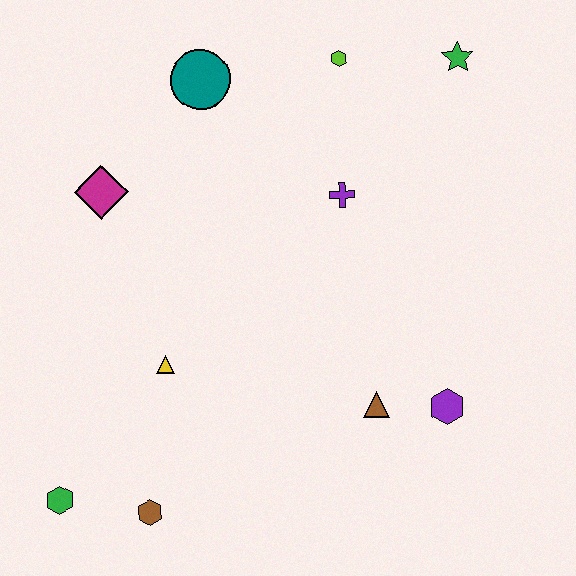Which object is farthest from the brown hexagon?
The green star is farthest from the brown hexagon.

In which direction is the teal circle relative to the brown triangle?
The teal circle is above the brown triangle.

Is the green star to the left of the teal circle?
No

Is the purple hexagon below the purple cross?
Yes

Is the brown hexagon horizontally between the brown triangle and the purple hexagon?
No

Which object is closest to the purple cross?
The lime hexagon is closest to the purple cross.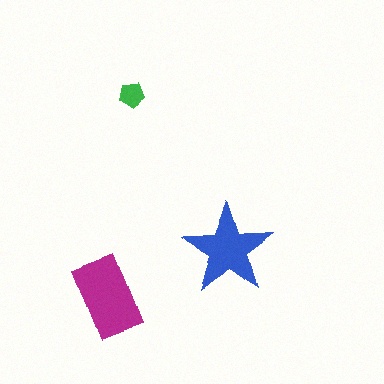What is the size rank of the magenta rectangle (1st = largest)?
1st.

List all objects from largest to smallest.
The magenta rectangle, the blue star, the green pentagon.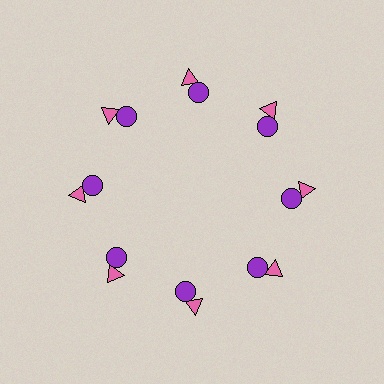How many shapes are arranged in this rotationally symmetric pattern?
There are 16 shapes, arranged in 8 groups of 2.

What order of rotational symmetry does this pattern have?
This pattern has 8-fold rotational symmetry.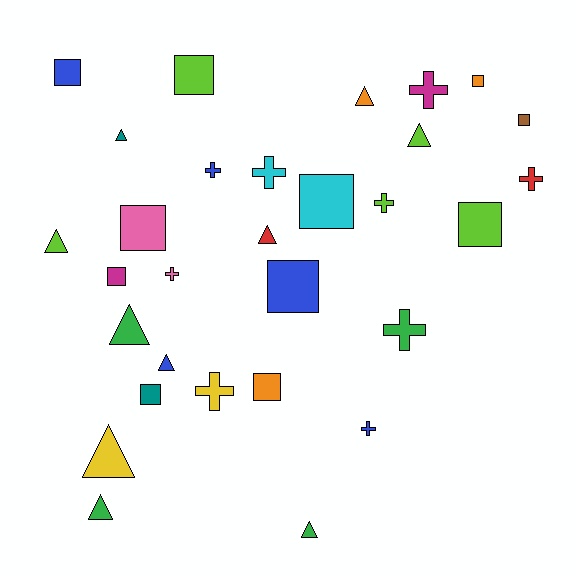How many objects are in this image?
There are 30 objects.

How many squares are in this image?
There are 11 squares.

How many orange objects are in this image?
There are 3 orange objects.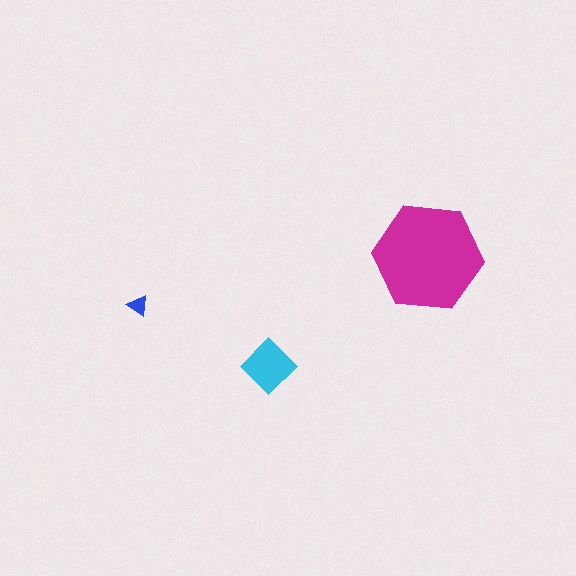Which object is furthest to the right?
The magenta hexagon is rightmost.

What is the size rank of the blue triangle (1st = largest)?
3rd.